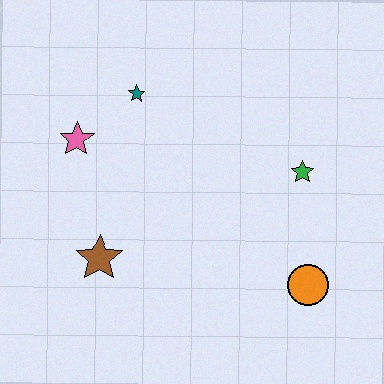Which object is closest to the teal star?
The pink star is closest to the teal star.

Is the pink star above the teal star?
No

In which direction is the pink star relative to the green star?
The pink star is to the left of the green star.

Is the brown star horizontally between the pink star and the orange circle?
Yes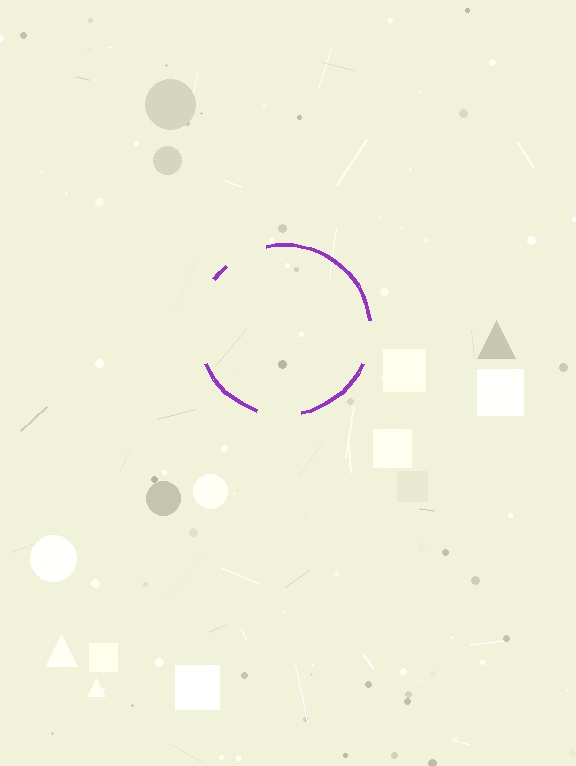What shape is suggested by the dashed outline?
The dashed outline suggests a circle.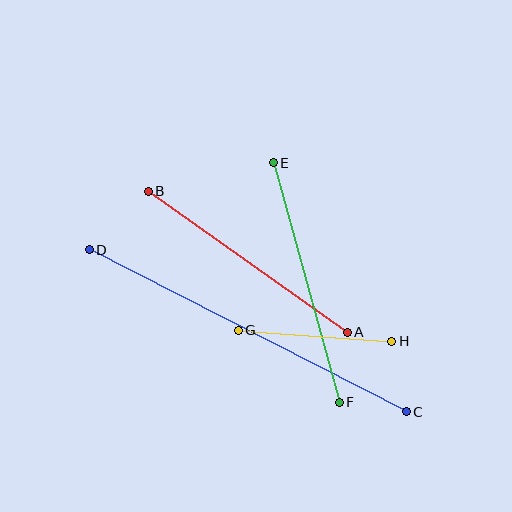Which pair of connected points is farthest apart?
Points C and D are farthest apart.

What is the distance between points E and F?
The distance is approximately 249 pixels.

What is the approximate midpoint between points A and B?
The midpoint is at approximately (248, 262) pixels.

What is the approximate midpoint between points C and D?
The midpoint is at approximately (248, 331) pixels.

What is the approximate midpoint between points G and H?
The midpoint is at approximately (315, 336) pixels.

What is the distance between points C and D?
The distance is approximately 356 pixels.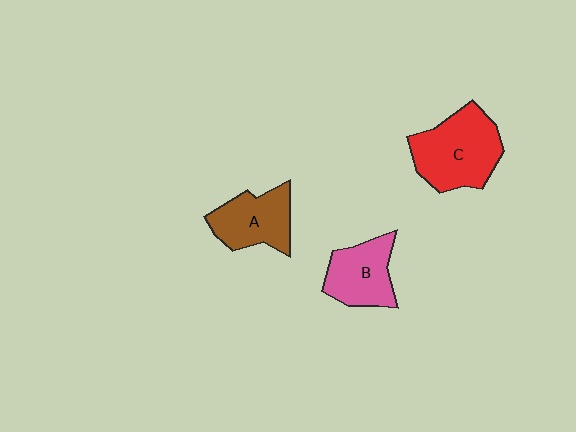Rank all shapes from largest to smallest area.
From largest to smallest: C (red), A (brown), B (pink).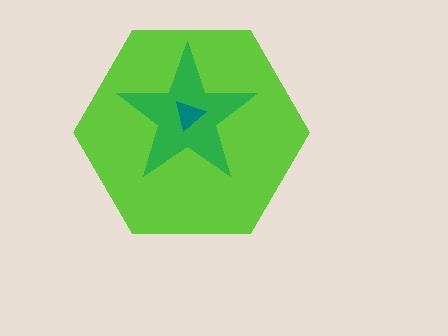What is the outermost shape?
The lime hexagon.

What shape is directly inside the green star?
The teal triangle.